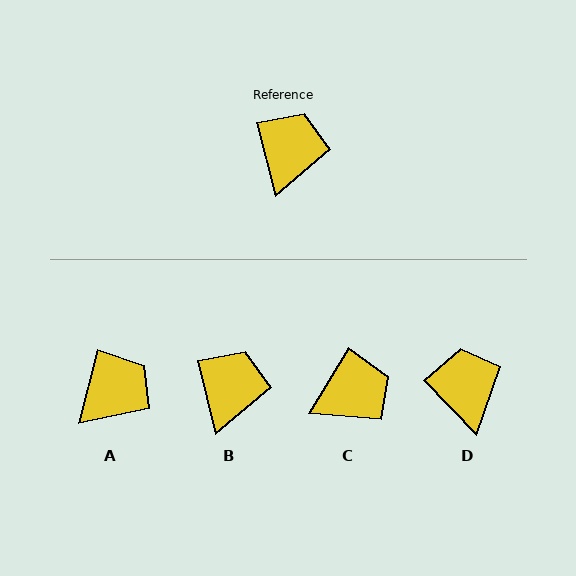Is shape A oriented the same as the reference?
No, it is off by about 29 degrees.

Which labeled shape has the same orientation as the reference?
B.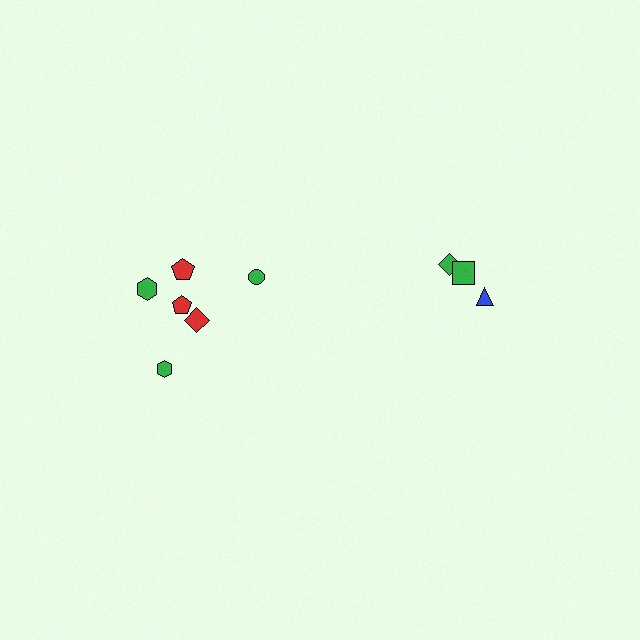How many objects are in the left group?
There are 6 objects.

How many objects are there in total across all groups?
There are 9 objects.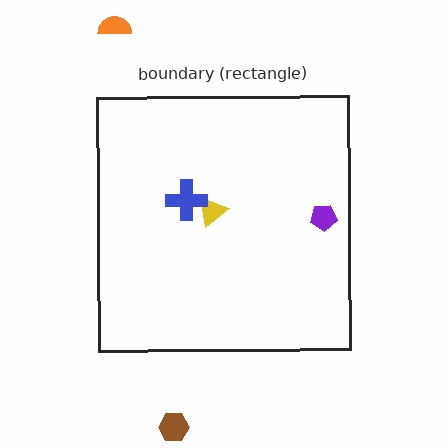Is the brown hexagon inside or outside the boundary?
Outside.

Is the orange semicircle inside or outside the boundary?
Outside.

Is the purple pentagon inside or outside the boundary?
Inside.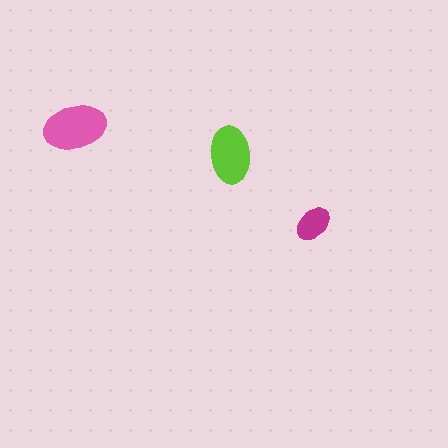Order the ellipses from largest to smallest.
the pink one, the lime one, the magenta one.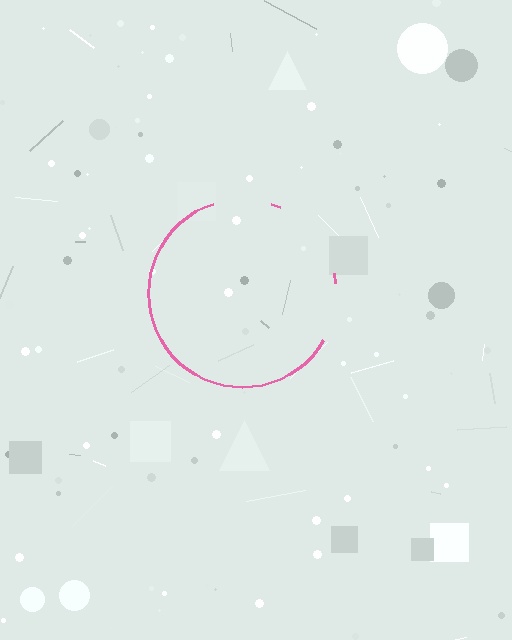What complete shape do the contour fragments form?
The contour fragments form a circle.